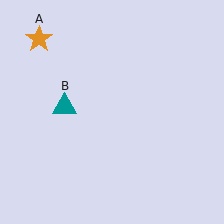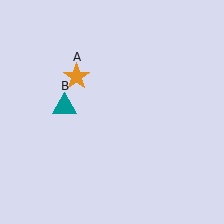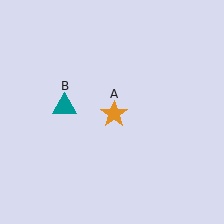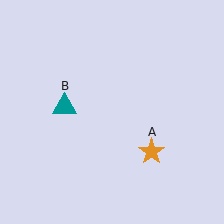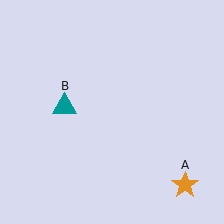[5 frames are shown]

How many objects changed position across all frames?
1 object changed position: orange star (object A).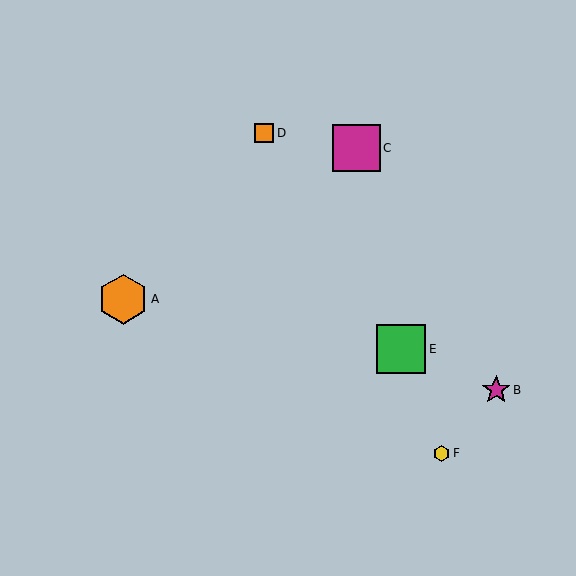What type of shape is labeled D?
Shape D is an orange square.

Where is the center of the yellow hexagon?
The center of the yellow hexagon is at (441, 453).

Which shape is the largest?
The orange hexagon (labeled A) is the largest.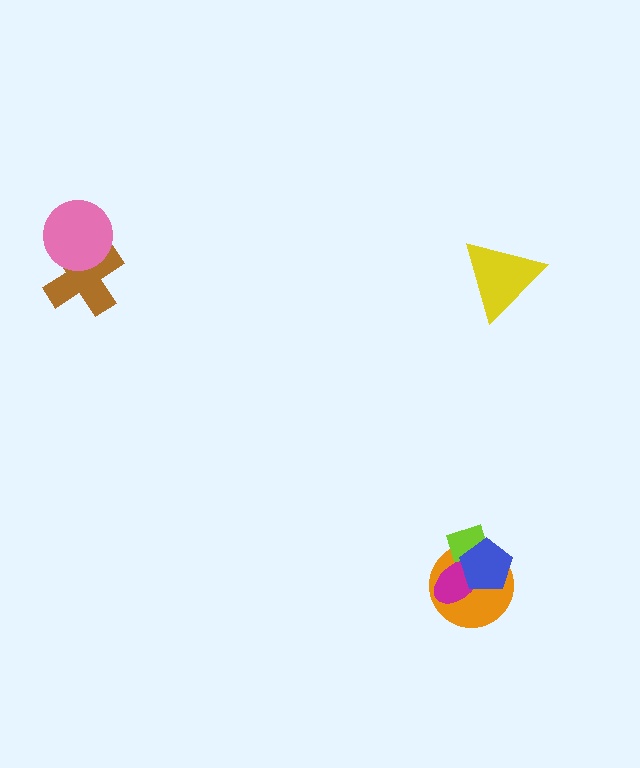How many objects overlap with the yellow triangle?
0 objects overlap with the yellow triangle.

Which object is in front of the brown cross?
The pink circle is in front of the brown cross.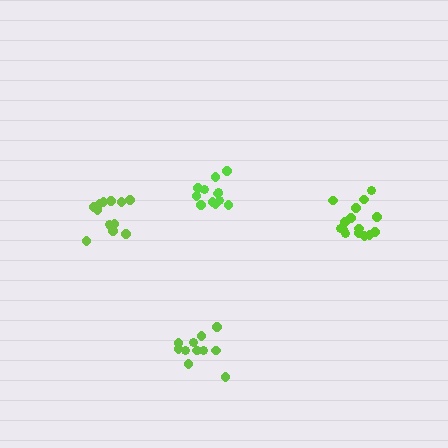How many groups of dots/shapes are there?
There are 4 groups.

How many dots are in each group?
Group 1: 15 dots, Group 2: 11 dots, Group 3: 12 dots, Group 4: 13 dots (51 total).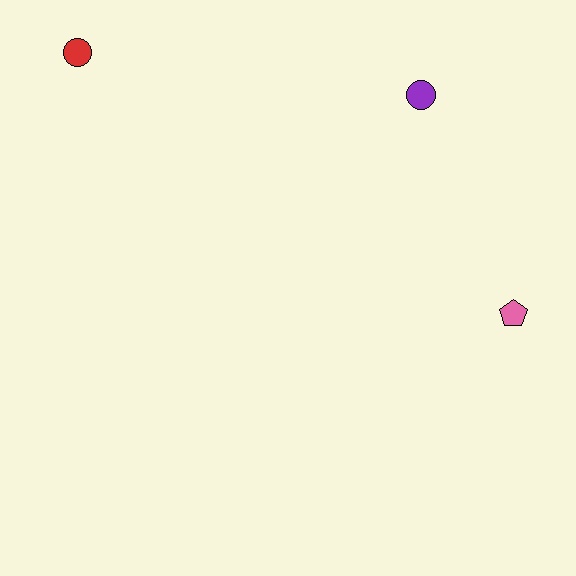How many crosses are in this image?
There are no crosses.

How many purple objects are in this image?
There is 1 purple object.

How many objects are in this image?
There are 3 objects.